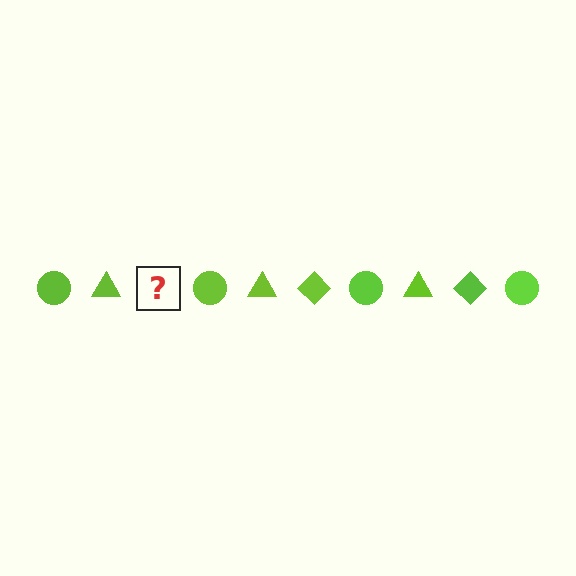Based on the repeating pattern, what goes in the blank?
The blank should be a lime diamond.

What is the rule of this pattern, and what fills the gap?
The rule is that the pattern cycles through circle, triangle, diamond shapes in lime. The gap should be filled with a lime diamond.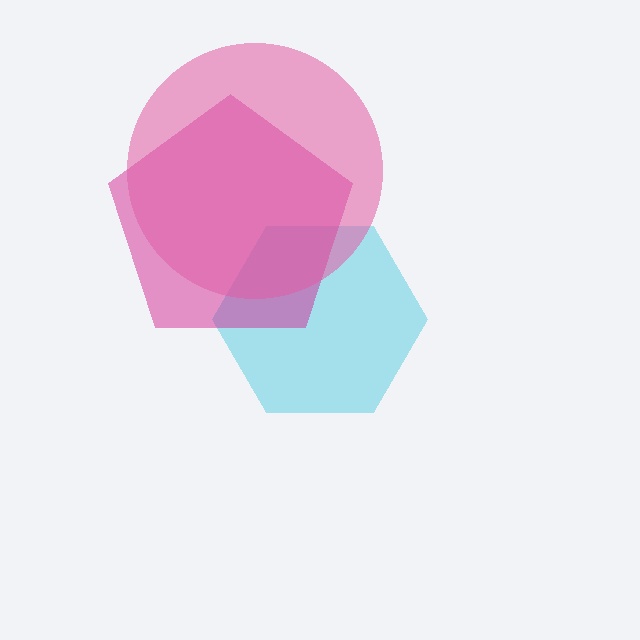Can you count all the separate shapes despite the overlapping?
Yes, there are 3 separate shapes.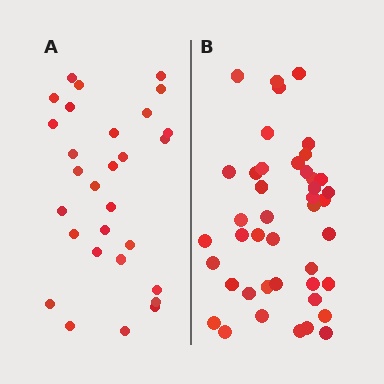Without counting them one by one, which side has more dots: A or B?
Region B (the right region) has more dots.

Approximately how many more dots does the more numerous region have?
Region B has approximately 15 more dots than region A.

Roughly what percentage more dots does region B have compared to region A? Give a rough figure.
About 50% more.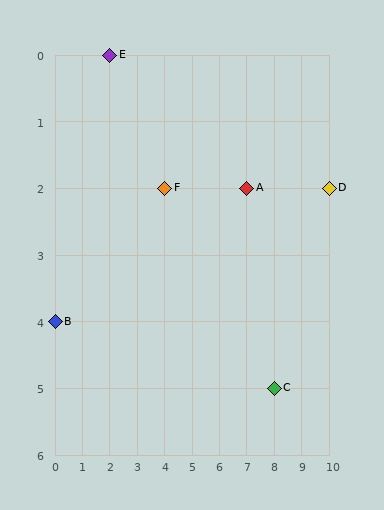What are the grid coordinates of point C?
Point C is at grid coordinates (8, 5).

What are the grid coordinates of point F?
Point F is at grid coordinates (4, 2).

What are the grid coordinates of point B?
Point B is at grid coordinates (0, 4).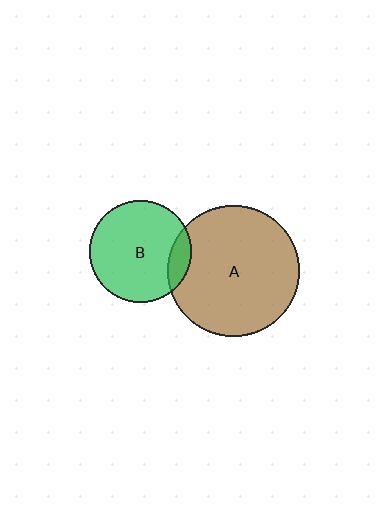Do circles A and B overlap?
Yes.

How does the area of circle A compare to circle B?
Approximately 1.7 times.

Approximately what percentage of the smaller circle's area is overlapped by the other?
Approximately 10%.